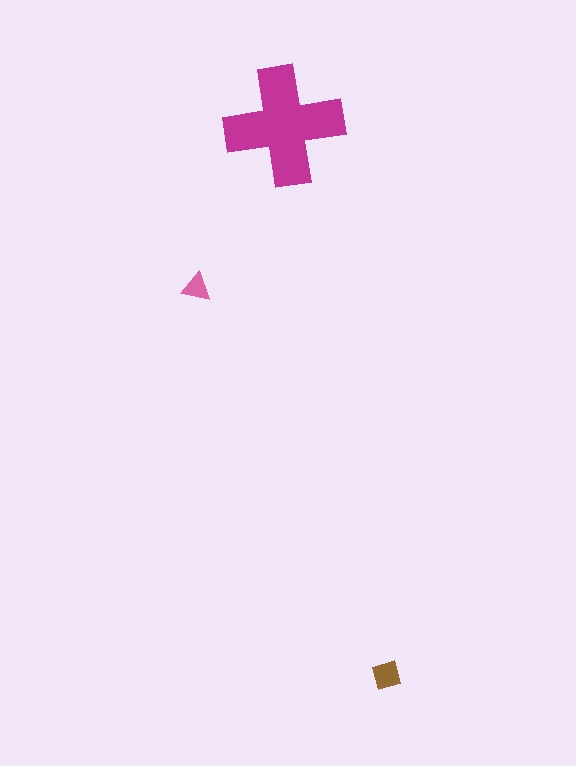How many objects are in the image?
There are 3 objects in the image.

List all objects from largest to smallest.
The magenta cross, the brown diamond, the pink triangle.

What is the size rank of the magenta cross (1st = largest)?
1st.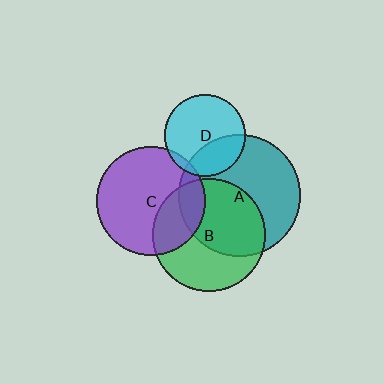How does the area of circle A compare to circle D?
Approximately 2.2 times.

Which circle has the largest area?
Circle A (teal).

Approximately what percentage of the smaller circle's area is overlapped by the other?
Approximately 50%.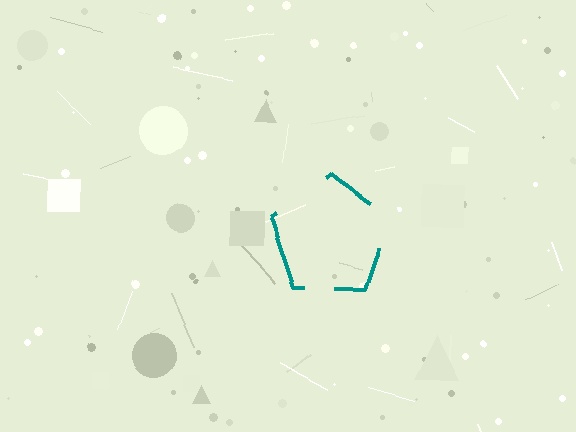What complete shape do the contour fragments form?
The contour fragments form a pentagon.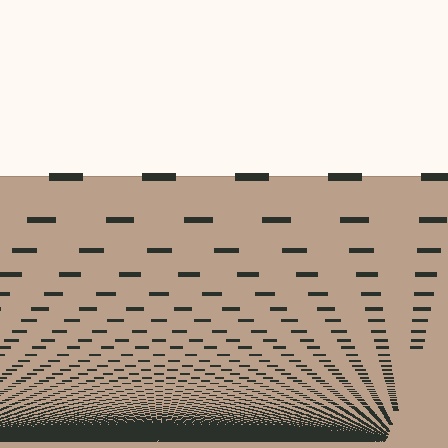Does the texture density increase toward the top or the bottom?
Density increases toward the bottom.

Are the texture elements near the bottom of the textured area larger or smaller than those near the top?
Smaller. The gradient is inverted — elements near the bottom are smaller and denser.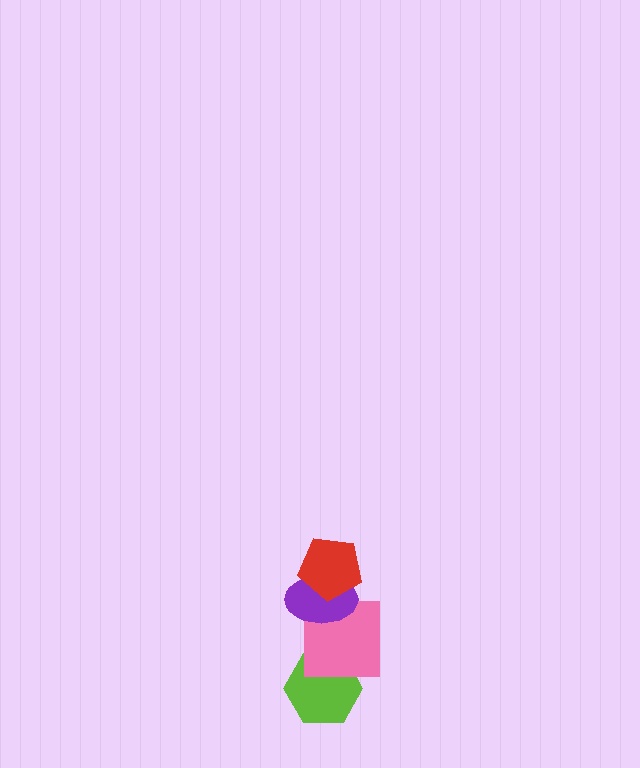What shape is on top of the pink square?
The purple ellipse is on top of the pink square.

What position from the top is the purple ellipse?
The purple ellipse is 2nd from the top.